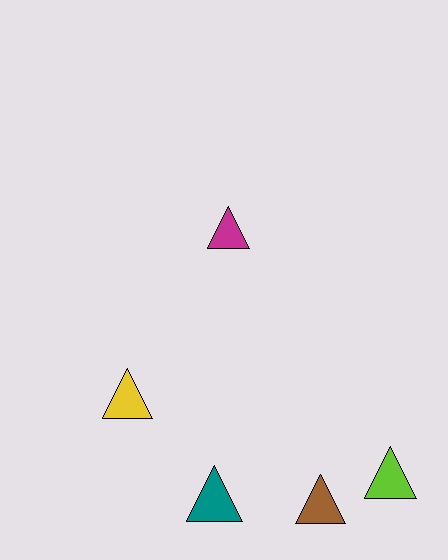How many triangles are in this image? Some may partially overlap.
There are 5 triangles.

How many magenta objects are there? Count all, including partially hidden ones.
There is 1 magenta object.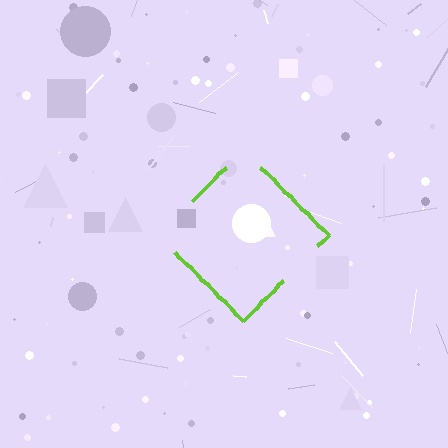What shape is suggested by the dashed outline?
The dashed outline suggests a diamond.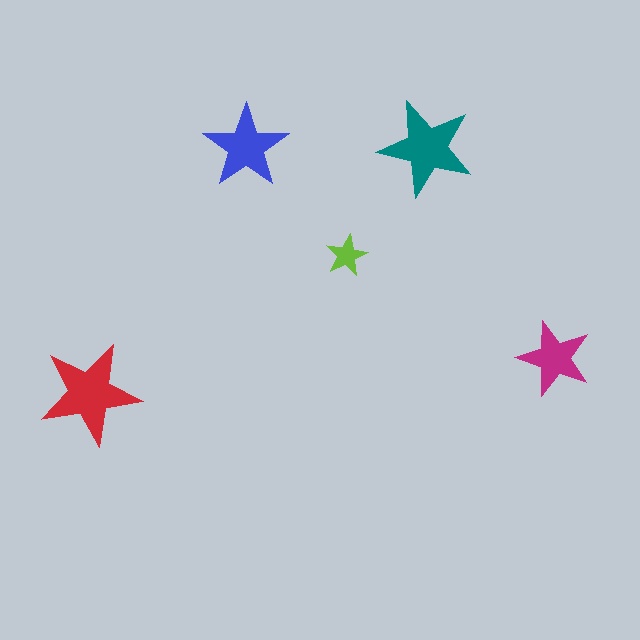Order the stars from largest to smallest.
the red one, the teal one, the blue one, the magenta one, the lime one.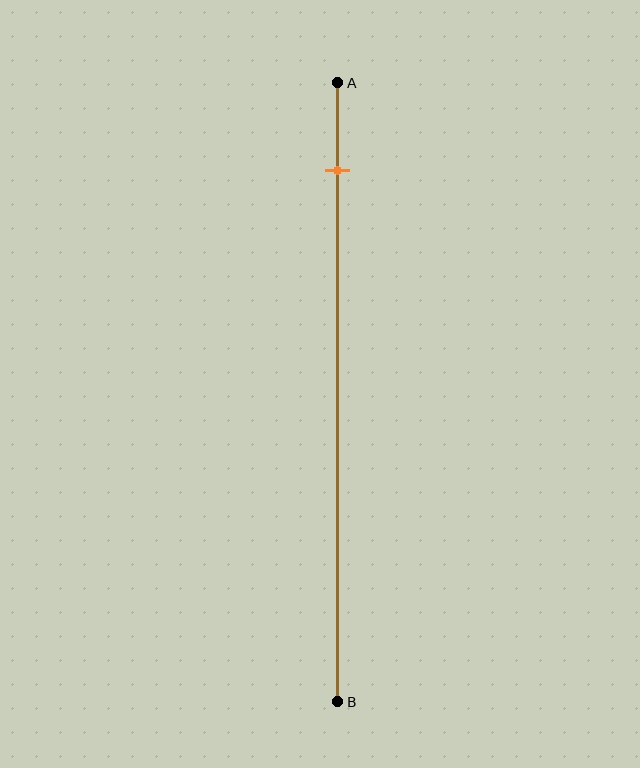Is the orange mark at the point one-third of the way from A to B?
No, the mark is at about 15% from A, not at the 33% one-third point.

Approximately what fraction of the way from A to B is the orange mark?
The orange mark is approximately 15% of the way from A to B.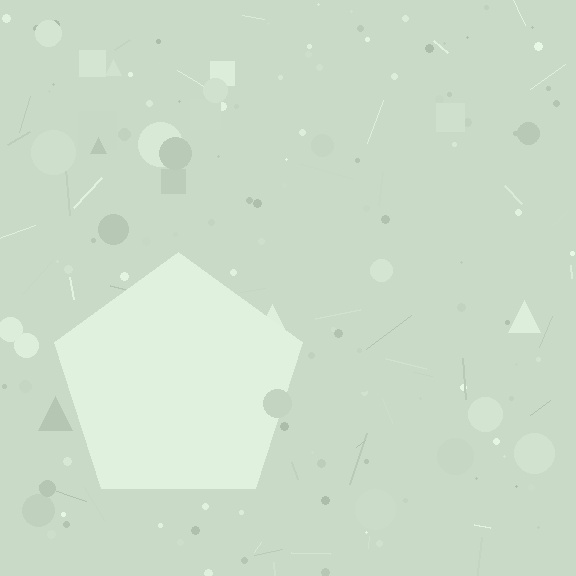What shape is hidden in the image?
A pentagon is hidden in the image.